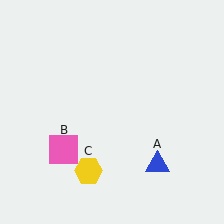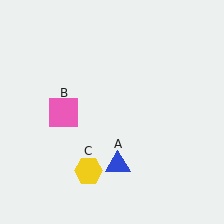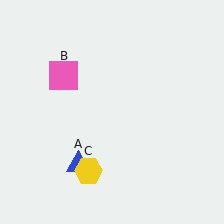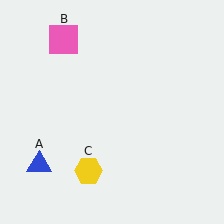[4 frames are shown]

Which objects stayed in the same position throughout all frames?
Yellow hexagon (object C) remained stationary.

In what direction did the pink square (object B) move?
The pink square (object B) moved up.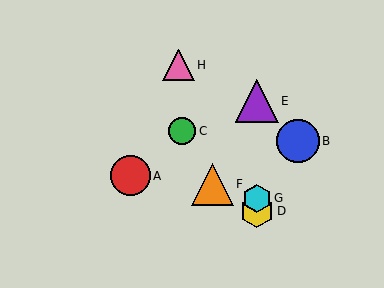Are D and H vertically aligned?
No, D is at x≈257 and H is at x≈178.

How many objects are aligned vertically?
3 objects (D, E, G) are aligned vertically.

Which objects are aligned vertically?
Objects D, E, G are aligned vertically.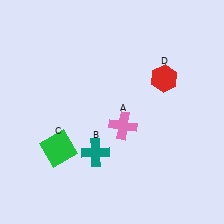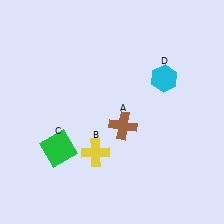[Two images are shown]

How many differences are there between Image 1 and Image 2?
There are 3 differences between the two images.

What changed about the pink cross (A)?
In Image 1, A is pink. In Image 2, it changed to brown.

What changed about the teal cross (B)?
In Image 1, B is teal. In Image 2, it changed to yellow.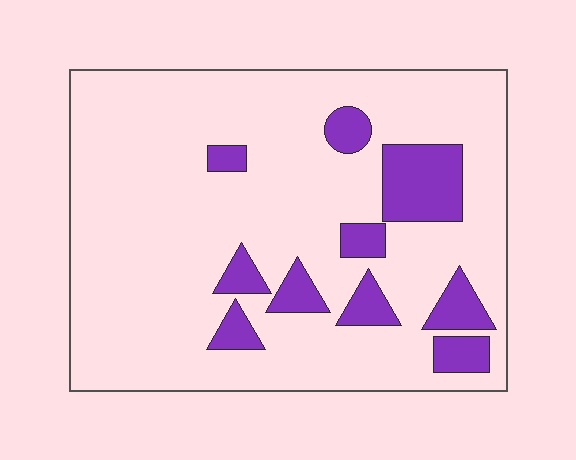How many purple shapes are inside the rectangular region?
10.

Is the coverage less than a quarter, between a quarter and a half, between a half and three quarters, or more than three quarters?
Less than a quarter.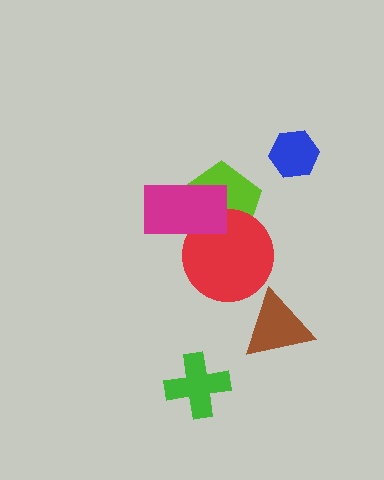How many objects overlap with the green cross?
0 objects overlap with the green cross.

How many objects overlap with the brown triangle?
0 objects overlap with the brown triangle.